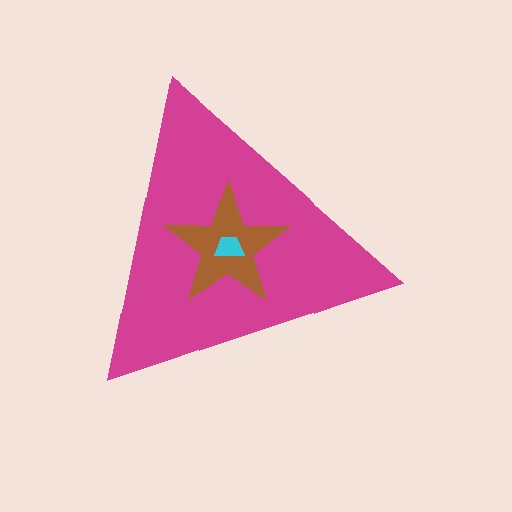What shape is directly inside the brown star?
The cyan trapezoid.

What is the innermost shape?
The cyan trapezoid.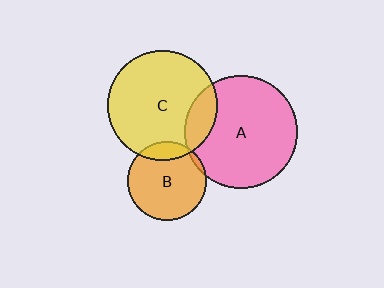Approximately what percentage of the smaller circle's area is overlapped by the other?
Approximately 15%.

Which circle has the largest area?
Circle A (pink).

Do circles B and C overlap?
Yes.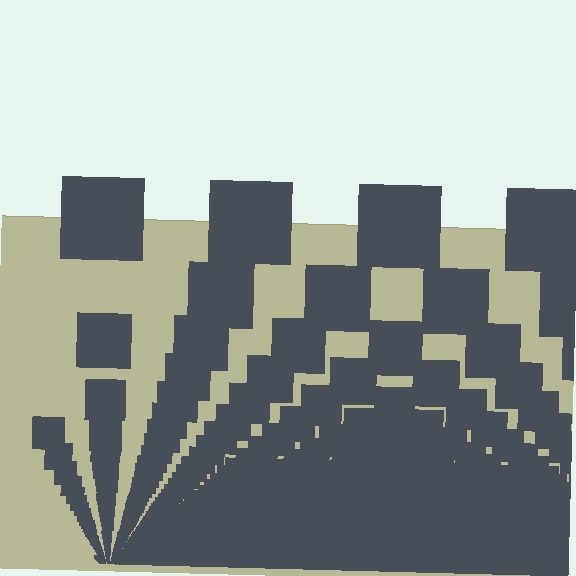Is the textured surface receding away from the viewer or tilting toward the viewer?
The surface appears to tilt toward the viewer. Texture elements get larger and sparser toward the top.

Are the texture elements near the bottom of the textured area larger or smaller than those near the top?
Smaller. The gradient is inverted — elements near the bottom are smaller and denser.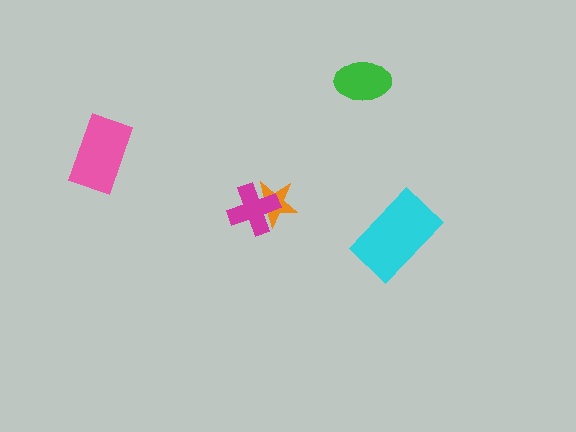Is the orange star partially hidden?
Yes, it is partially covered by another shape.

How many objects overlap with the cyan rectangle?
0 objects overlap with the cyan rectangle.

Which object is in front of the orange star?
The magenta cross is in front of the orange star.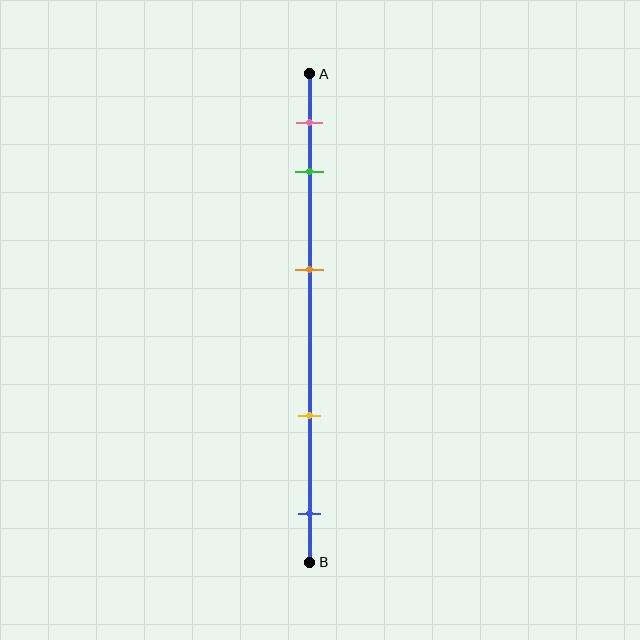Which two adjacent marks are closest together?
The pink and green marks are the closest adjacent pair.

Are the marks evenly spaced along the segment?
No, the marks are not evenly spaced.